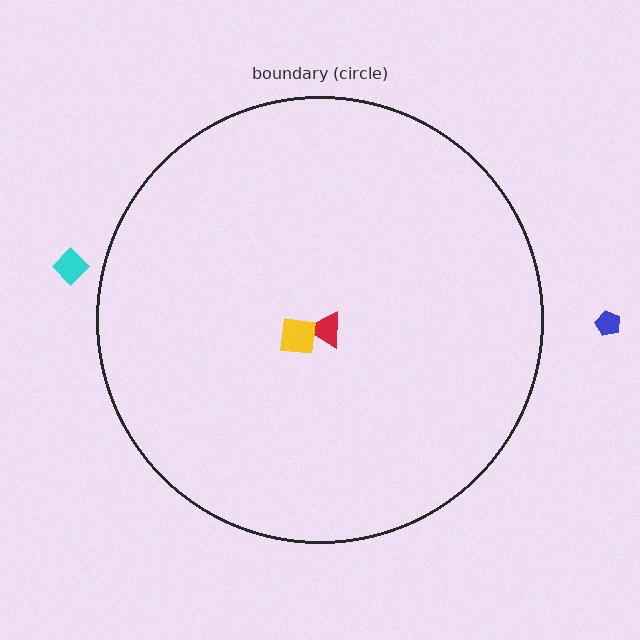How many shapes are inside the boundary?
2 inside, 2 outside.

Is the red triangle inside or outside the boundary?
Inside.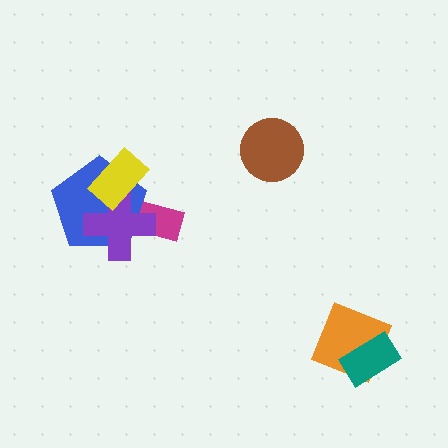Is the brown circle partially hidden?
No, no other shape covers it.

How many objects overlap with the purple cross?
3 objects overlap with the purple cross.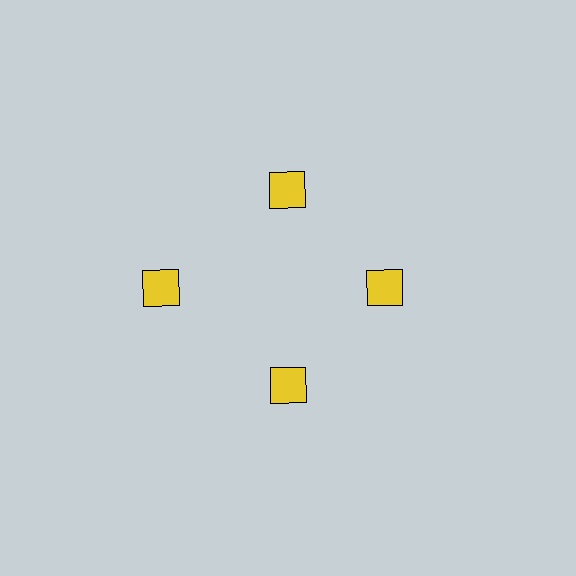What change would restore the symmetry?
The symmetry would be restored by moving it inward, back onto the ring so that all 4 squares sit at equal angles and equal distance from the center.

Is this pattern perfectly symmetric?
No. The 4 yellow squares are arranged in a ring, but one element near the 9 o'clock position is pushed outward from the center, breaking the 4-fold rotational symmetry.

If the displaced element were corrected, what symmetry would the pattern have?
It would have 4-fold rotational symmetry — the pattern would map onto itself every 90 degrees.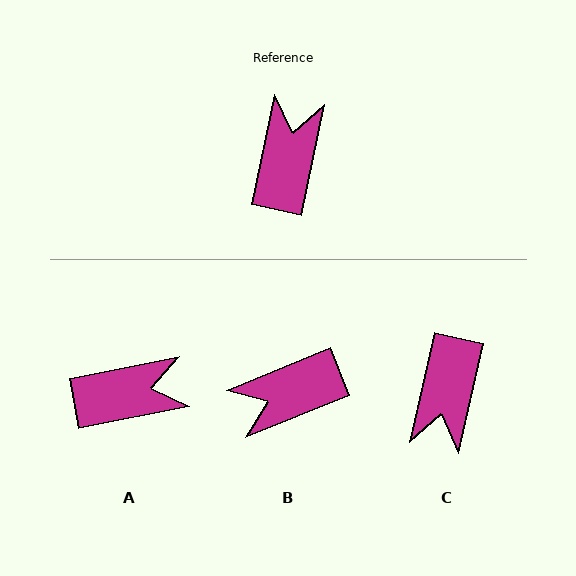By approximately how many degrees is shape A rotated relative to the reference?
Approximately 67 degrees clockwise.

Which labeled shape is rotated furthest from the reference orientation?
C, about 179 degrees away.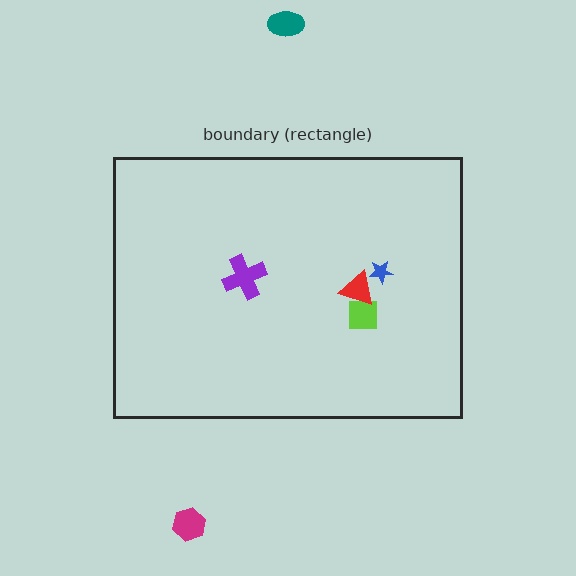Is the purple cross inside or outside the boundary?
Inside.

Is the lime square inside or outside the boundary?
Inside.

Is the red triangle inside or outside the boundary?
Inside.